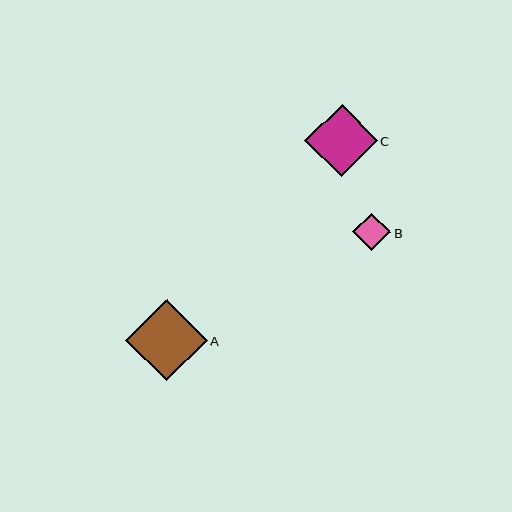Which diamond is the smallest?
Diamond B is the smallest with a size of approximately 38 pixels.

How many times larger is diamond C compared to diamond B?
Diamond C is approximately 1.9 times the size of diamond B.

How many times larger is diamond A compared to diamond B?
Diamond A is approximately 2.2 times the size of diamond B.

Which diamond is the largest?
Diamond A is the largest with a size of approximately 82 pixels.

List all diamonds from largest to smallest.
From largest to smallest: A, C, B.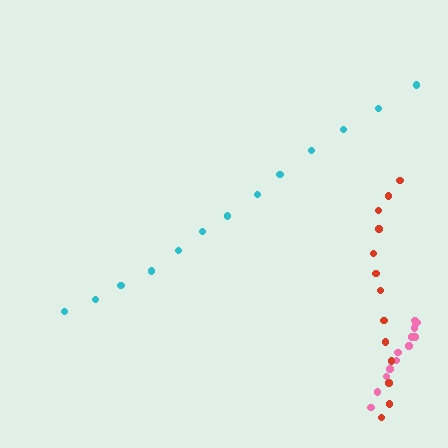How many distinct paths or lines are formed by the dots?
There are 3 distinct paths.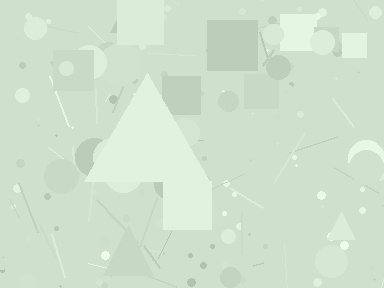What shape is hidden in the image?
A triangle is hidden in the image.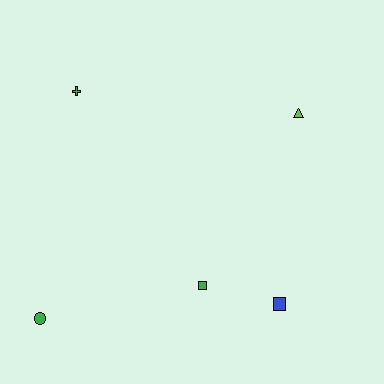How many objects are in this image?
There are 5 objects.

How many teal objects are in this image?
There are no teal objects.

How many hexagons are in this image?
There are no hexagons.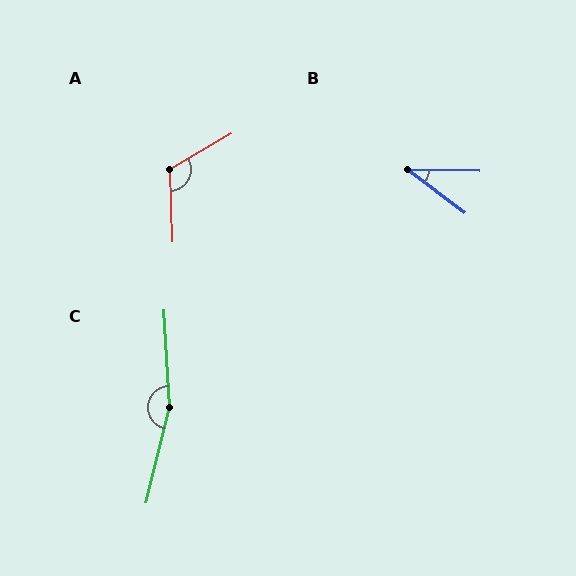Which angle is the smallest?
B, at approximately 35 degrees.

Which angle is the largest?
C, at approximately 163 degrees.